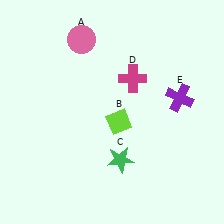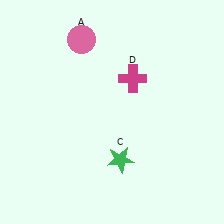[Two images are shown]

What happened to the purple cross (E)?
The purple cross (E) was removed in Image 2. It was in the top-right area of Image 1.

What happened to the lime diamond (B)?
The lime diamond (B) was removed in Image 2. It was in the bottom-right area of Image 1.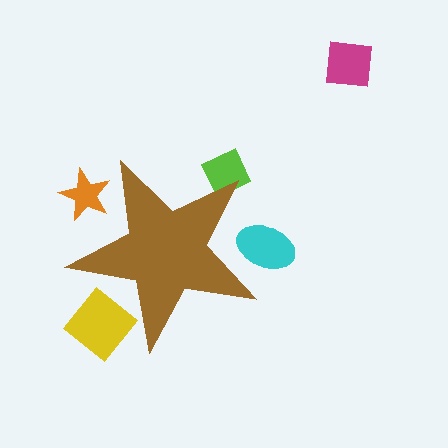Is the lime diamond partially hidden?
Yes, the lime diamond is partially hidden behind the brown star.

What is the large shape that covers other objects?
A brown star.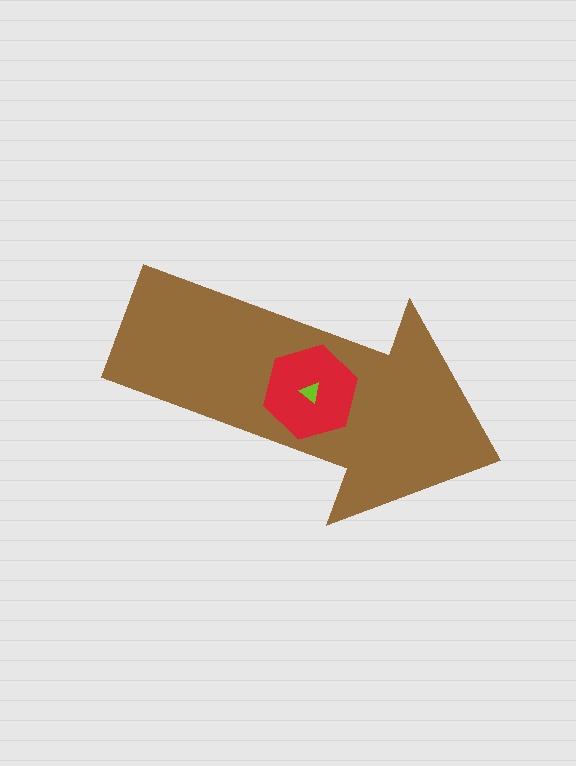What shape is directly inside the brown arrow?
The red hexagon.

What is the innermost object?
The lime triangle.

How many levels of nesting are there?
3.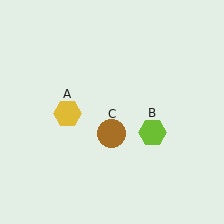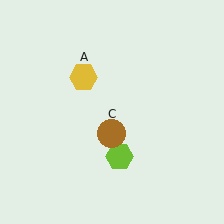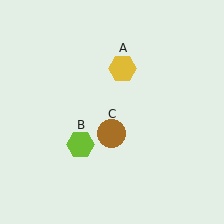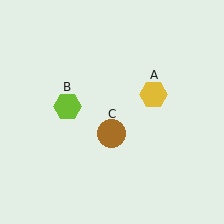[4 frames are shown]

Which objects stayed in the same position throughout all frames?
Brown circle (object C) remained stationary.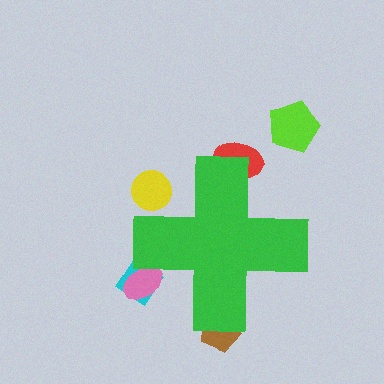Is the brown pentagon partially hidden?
Yes, the brown pentagon is partially hidden behind the green cross.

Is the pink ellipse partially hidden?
Yes, the pink ellipse is partially hidden behind the green cross.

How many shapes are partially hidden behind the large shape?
5 shapes are partially hidden.